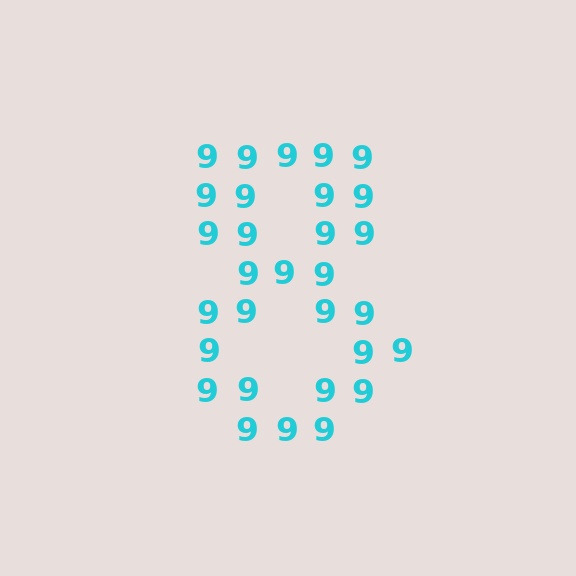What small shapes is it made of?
It is made of small digit 9's.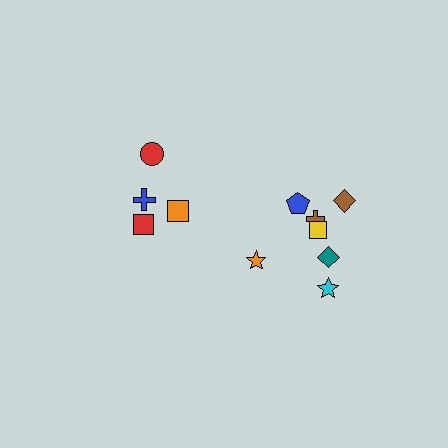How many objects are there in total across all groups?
There are 11 objects.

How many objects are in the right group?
There are 7 objects.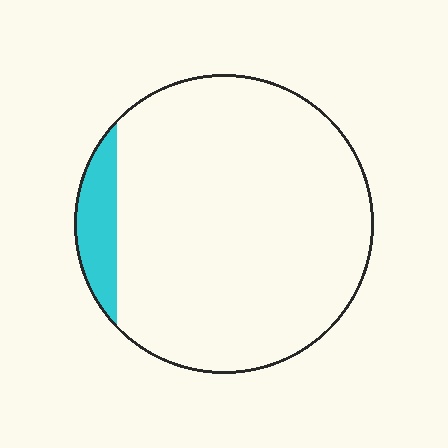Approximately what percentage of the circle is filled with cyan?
Approximately 10%.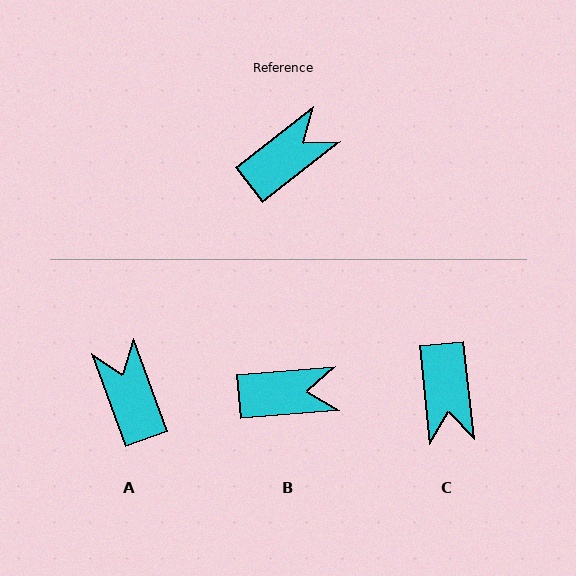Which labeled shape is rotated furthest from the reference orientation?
C, about 122 degrees away.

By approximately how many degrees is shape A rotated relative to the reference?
Approximately 71 degrees counter-clockwise.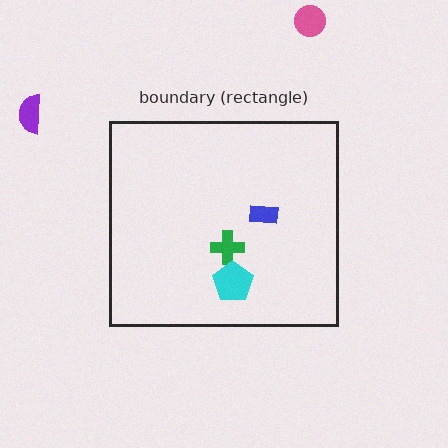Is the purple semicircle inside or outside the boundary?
Outside.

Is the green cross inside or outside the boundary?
Inside.